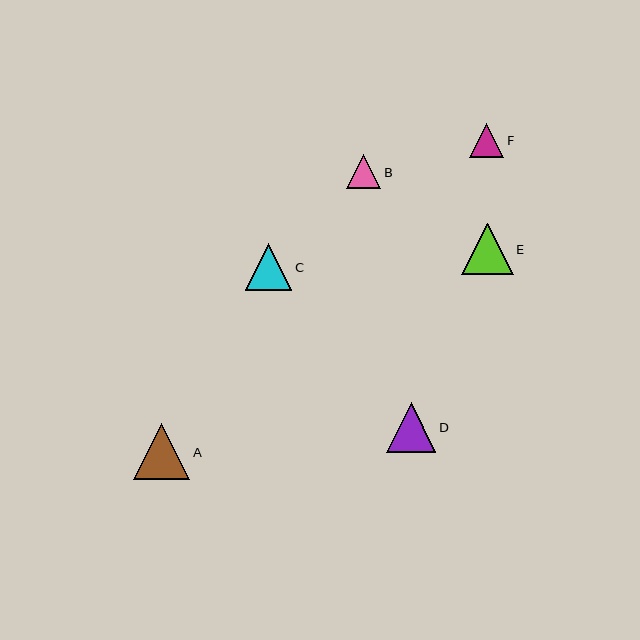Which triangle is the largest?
Triangle A is the largest with a size of approximately 56 pixels.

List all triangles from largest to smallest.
From largest to smallest: A, E, D, C, B, F.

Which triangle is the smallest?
Triangle F is the smallest with a size of approximately 34 pixels.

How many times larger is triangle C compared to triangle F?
Triangle C is approximately 1.4 times the size of triangle F.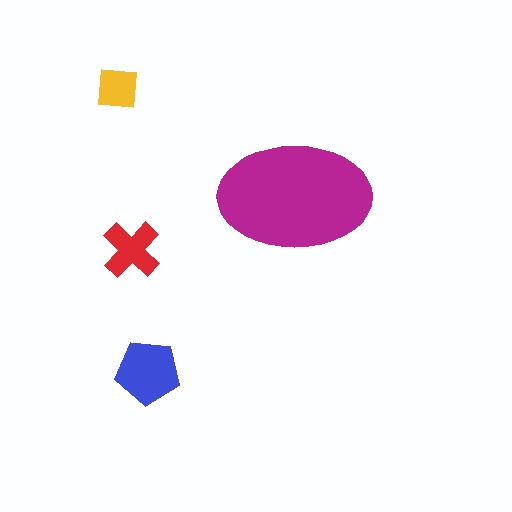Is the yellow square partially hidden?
No, the yellow square is fully visible.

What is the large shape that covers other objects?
A magenta ellipse.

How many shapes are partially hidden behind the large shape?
0 shapes are partially hidden.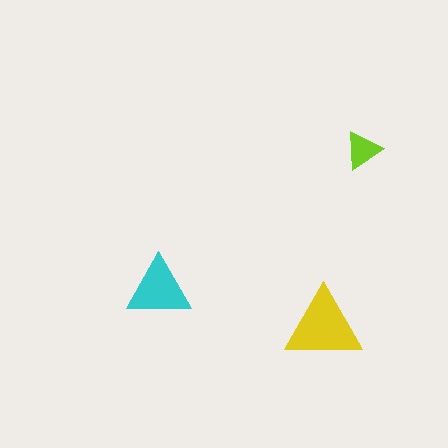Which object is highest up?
The lime triangle is topmost.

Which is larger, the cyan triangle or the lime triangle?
The cyan one.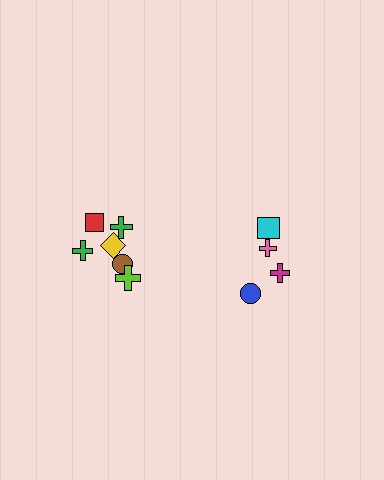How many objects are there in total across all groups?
There are 10 objects.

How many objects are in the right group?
There are 4 objects.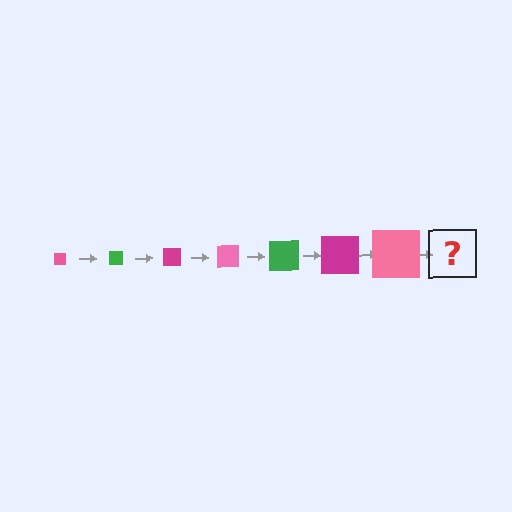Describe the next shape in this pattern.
It should be a green square, larger than the previous one.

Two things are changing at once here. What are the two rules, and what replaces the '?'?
The two rules are that the square grows larger each step and the color cycles through pink, green, and magenta. The '?' should be a green square, larger than the previous one.